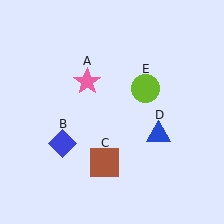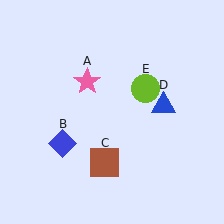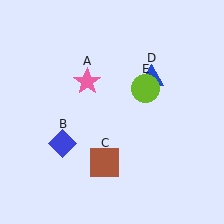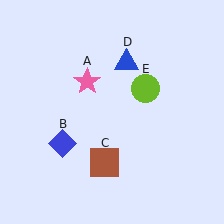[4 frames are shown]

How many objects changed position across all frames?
1 object changed position: blue triangle (object D).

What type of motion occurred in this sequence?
The blue triangle (object D) rotated counterclockwise around the center of the scene.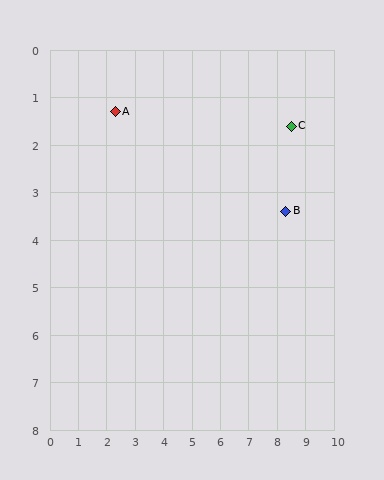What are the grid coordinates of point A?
Point A is at approximately (2.3, 1.3).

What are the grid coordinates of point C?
Point C is at approximately (8.5, 1.6).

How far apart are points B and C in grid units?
Points B and C are about 1.8 grid units apart.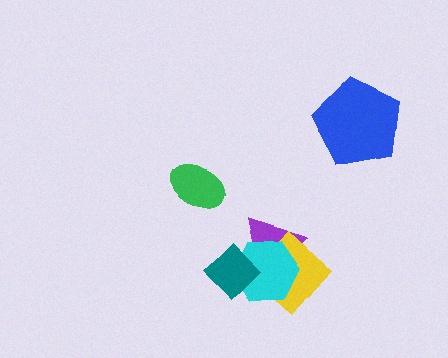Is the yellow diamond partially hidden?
Yes, it is partially covered by another shape.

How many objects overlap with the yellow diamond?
2 objects overlap with the yellow diamond.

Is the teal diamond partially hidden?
No, no other shape covers it.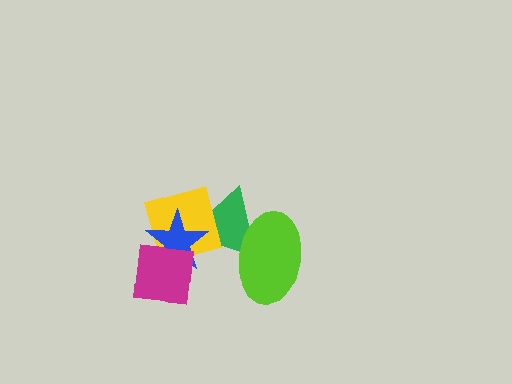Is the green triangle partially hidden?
Yes, it is partially covered by another shape.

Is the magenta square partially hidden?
No, no other shape covers it.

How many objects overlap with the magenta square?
2 objects overlap with the magenta square.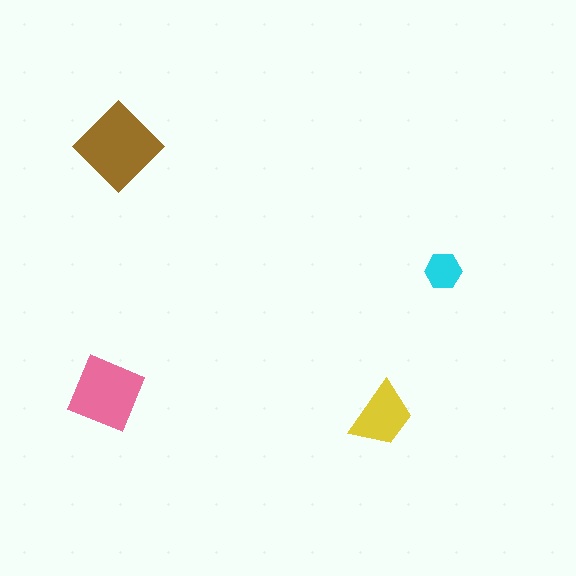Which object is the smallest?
The cyan hexagon.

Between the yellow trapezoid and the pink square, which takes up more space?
The pink square.